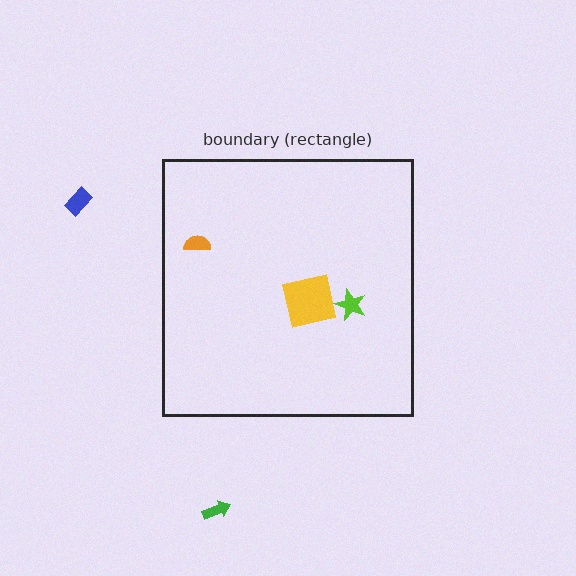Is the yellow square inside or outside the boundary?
Inside.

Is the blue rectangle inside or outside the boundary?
Outside.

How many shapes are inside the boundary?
3 inside, 2 outside.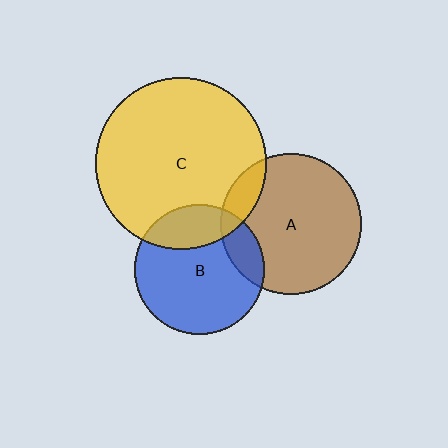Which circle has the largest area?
Circle C (yellow).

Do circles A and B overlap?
Yes.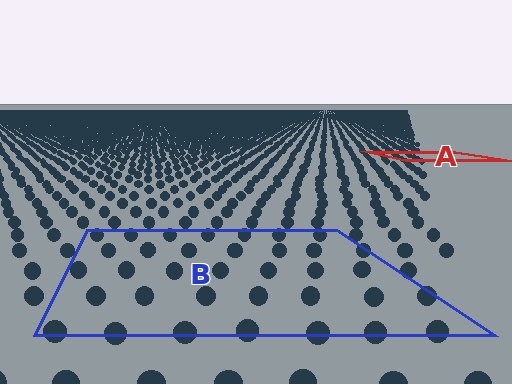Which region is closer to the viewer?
Region B is closer. The texture elements there are larger and more spread out.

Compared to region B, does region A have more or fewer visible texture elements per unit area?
Region A has more texture elements per unit area — they are packed more densely because it is farther away.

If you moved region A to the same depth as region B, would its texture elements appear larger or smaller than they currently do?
They would appear larger. At a closer depth, the same texture elements are projected at a bigger on-screen size.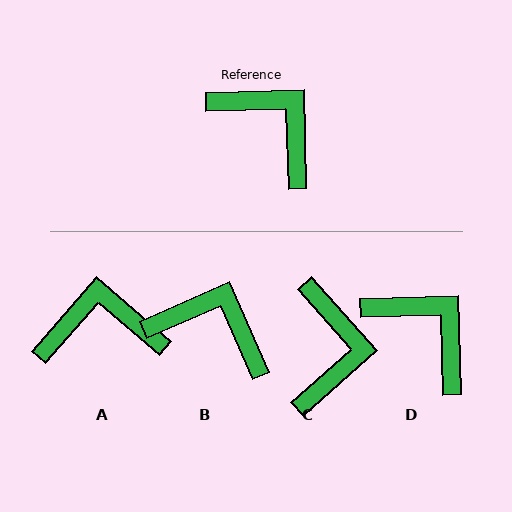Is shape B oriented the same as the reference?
No, it is off by about 22 degrees.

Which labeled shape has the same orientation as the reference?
D.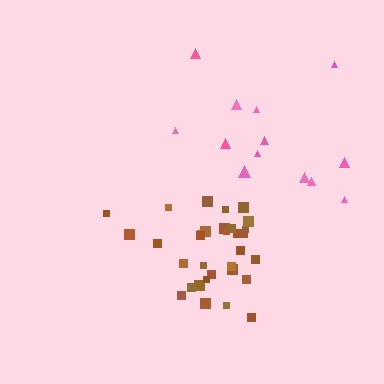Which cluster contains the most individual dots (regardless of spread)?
Brown (32).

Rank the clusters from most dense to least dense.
brown, pink.